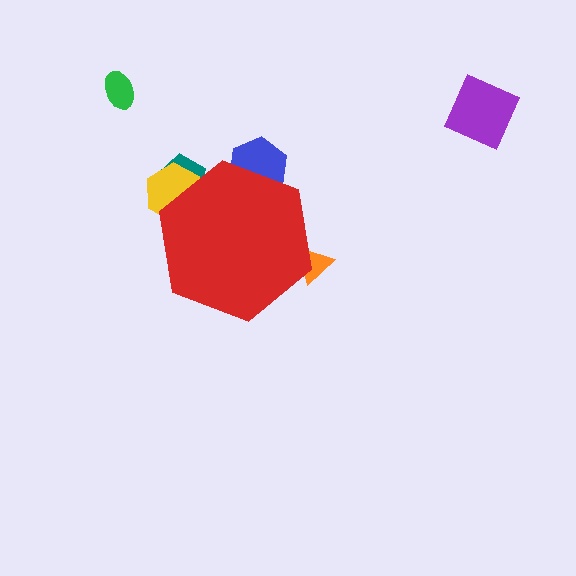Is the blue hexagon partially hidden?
Yes, the blue hexagon is partially hidden behind the red hexagon.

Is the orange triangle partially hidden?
Yes, the orange triangle is partially hidden behind the red hexagon.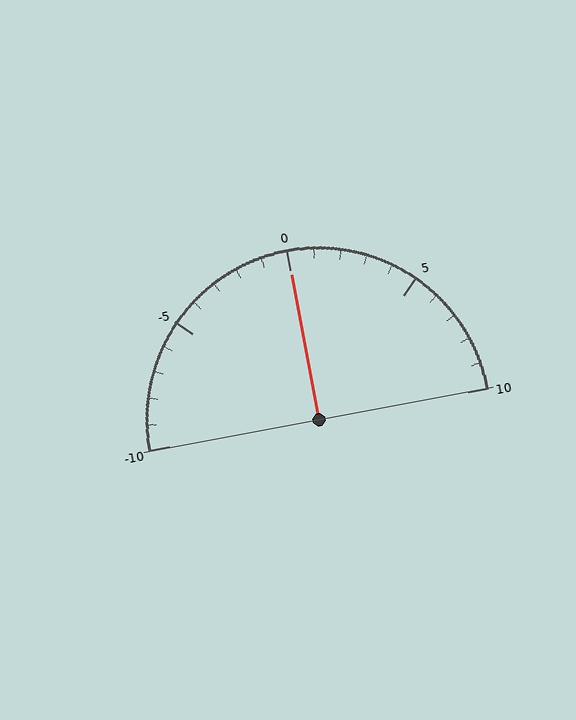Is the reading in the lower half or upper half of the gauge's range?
The reading is in the upper half of the range (-10 to 10).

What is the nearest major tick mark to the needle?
The nearest major tick mark is 0.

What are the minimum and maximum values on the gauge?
The gauge ranges from -10 to 10.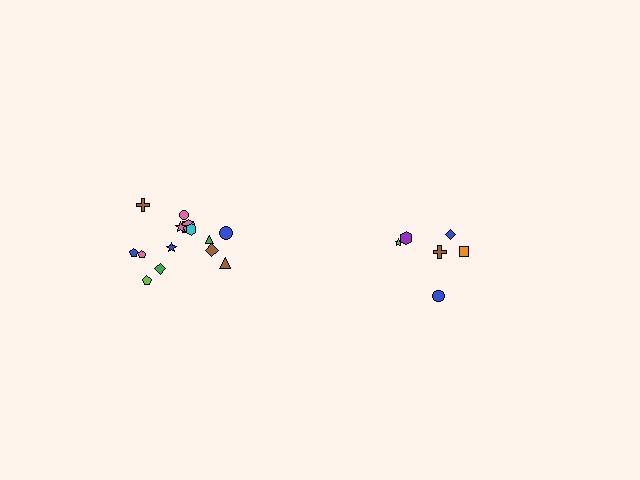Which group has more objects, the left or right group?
The left group.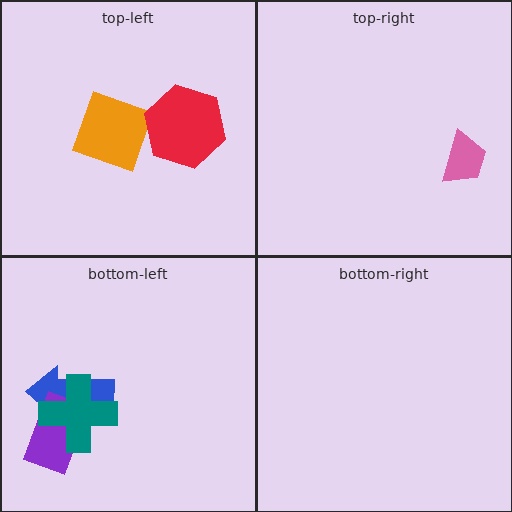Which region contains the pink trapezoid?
The top-right region.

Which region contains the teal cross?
The bottom-left region.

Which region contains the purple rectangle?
The bottom-left region.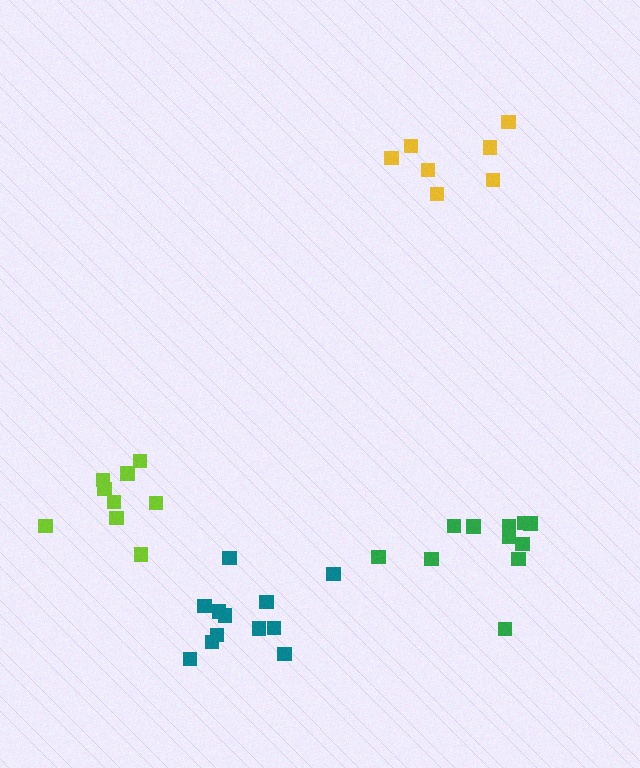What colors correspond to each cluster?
The clusters are colored: lime, yellow, teal, green.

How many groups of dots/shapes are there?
There are 4 groups.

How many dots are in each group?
Group 1: 9 dots, Group 2: 7 dots, Group 3: 12 dots, Group 4: 11 dots (39 total).